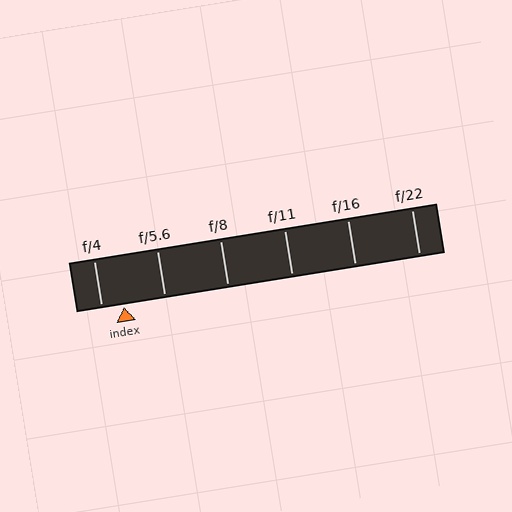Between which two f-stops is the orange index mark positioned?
The index mark is between f/4 and f/5.6.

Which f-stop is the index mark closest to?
The index mark is closest to f/4.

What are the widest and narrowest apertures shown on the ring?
The widest aperture shown is f/4 and the narrowest is f/22.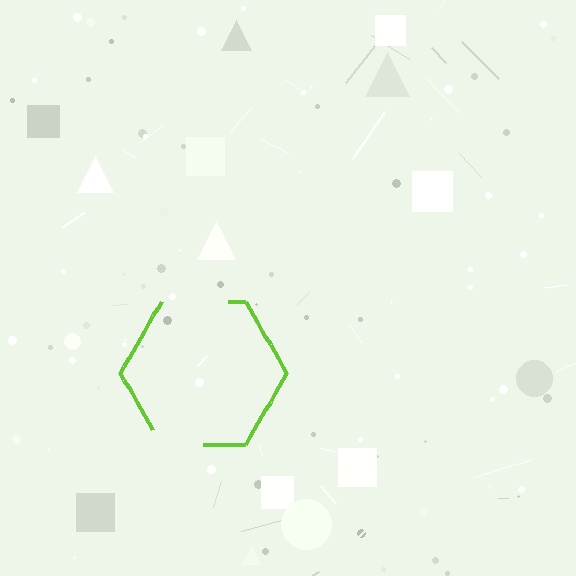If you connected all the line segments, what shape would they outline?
They would outline a hexagon.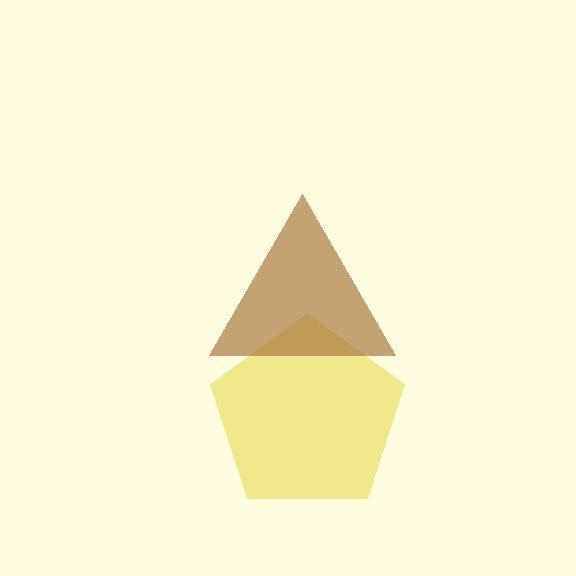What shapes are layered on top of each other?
The layered shapes are: a yellow pentagon, a brown triangle.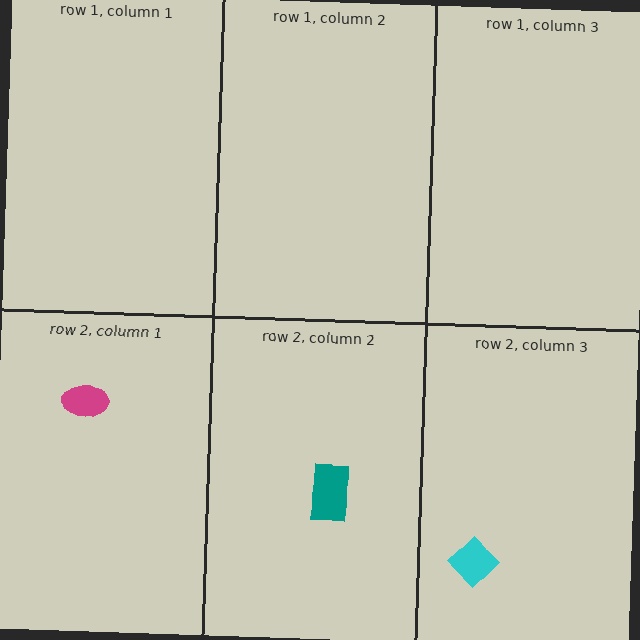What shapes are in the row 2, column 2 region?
The teal rectangle.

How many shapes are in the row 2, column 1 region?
1.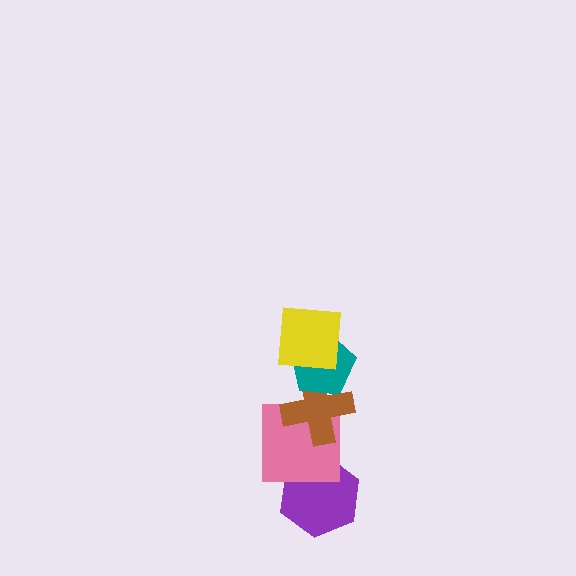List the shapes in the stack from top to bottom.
From top to bottom: the yellow square, the teal pentagon, the brown cross, the pink square, the purple hexagon.